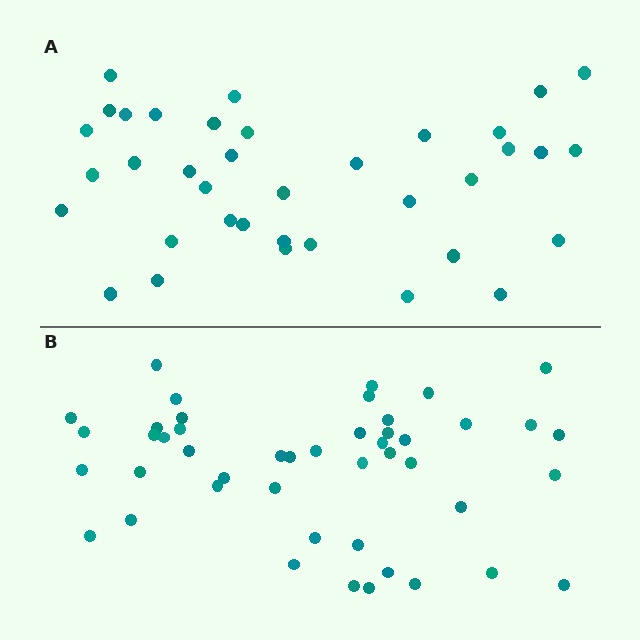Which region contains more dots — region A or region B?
Region B (the bottom region) has more dots.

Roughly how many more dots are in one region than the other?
Region B has roughly 8 or so more dots than region A.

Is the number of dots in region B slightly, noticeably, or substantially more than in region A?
Region B has only slightly more — the two regions are fairly close. The ratio is roughly 1.2 to 1.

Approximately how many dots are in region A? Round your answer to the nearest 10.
About 40 dots. (The exact count is 37, which rounds to 40.)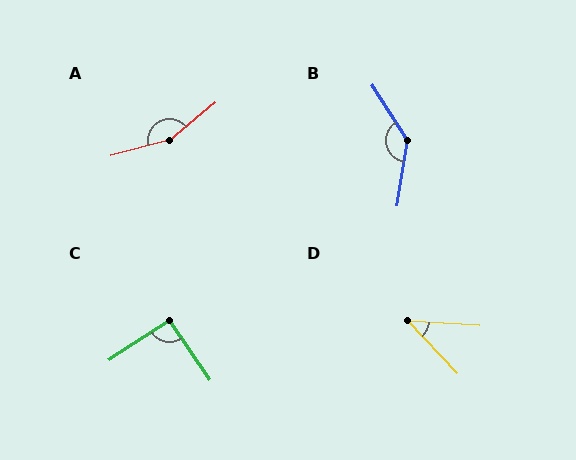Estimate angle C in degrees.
Approximately 92 degrees.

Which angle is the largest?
A, at approximately 155 degrees.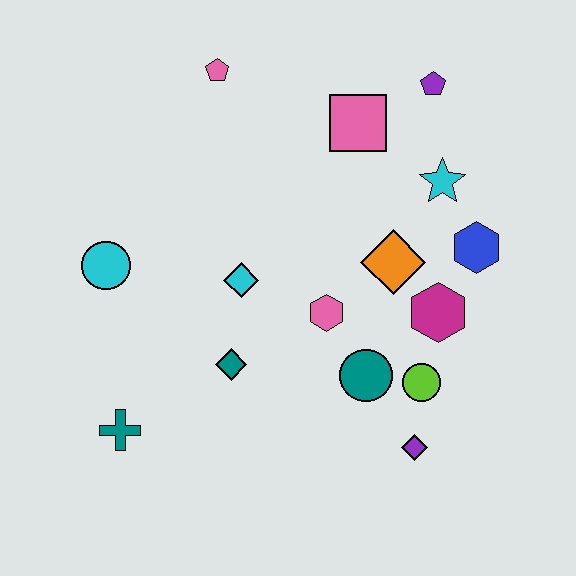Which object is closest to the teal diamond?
The cyan diamond is closest to the teal diamond.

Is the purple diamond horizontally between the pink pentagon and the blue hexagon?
Yes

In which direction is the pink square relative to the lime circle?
The pink square is above the lime circle.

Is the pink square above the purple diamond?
Yes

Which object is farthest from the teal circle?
The pink pentagon is farthest from the teal circle.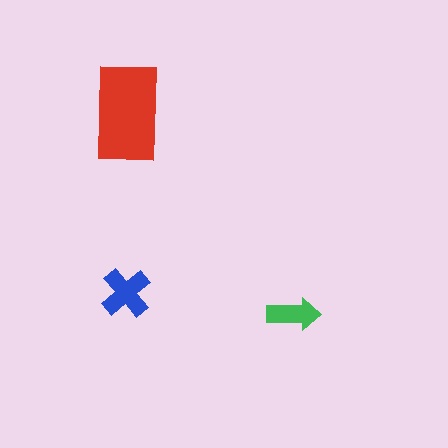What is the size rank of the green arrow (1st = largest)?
3rd.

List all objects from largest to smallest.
The red rectangle, the blue cross, the green arrow.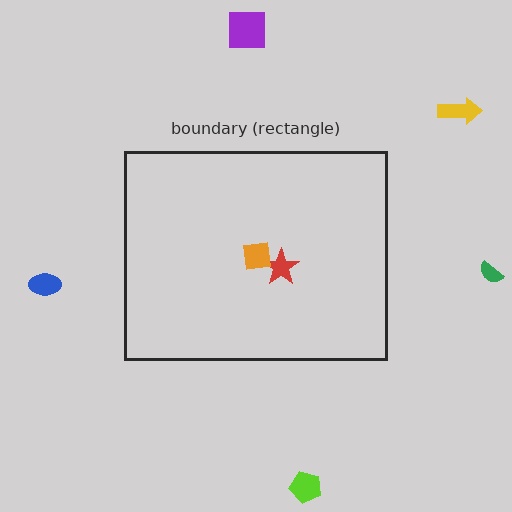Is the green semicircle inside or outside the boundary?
Outside.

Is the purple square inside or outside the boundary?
Outside.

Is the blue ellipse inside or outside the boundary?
Outside.